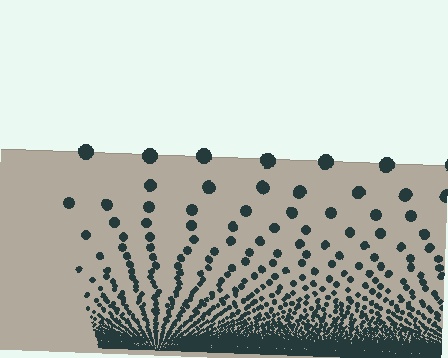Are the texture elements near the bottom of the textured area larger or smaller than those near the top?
Smaller. The gradient is inverted — elements near the bottom are smaller and denser.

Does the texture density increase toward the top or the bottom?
Density increases toward the bottom.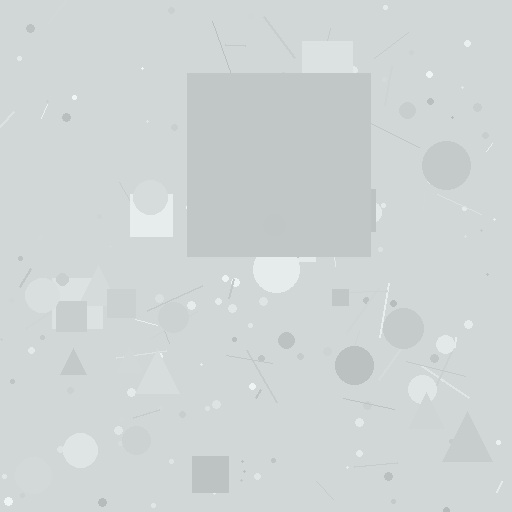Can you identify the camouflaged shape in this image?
The camouflaged shape is a square.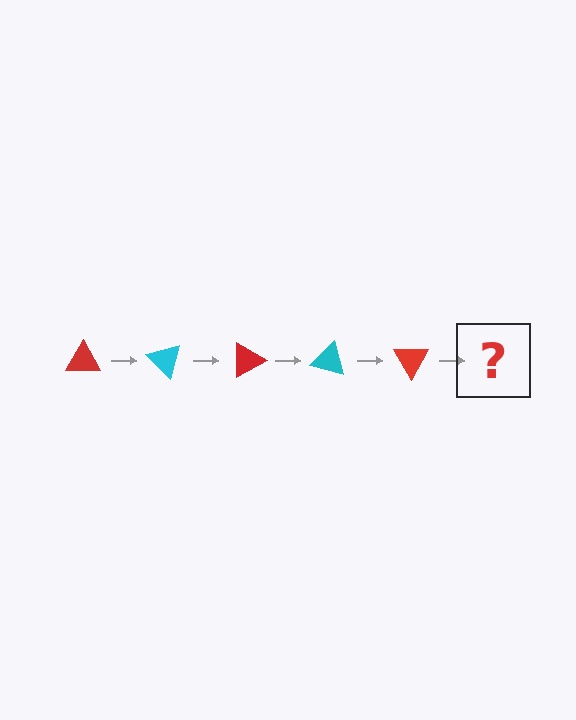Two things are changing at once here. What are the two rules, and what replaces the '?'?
The two rules are that it rotates 45 degrees each step and the color cycles through red and cyan. The '?' should be a cyan triangle, rotated 225 degrees from the start.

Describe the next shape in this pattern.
It should be a cyan triangle, rotated 225 degrees from the start.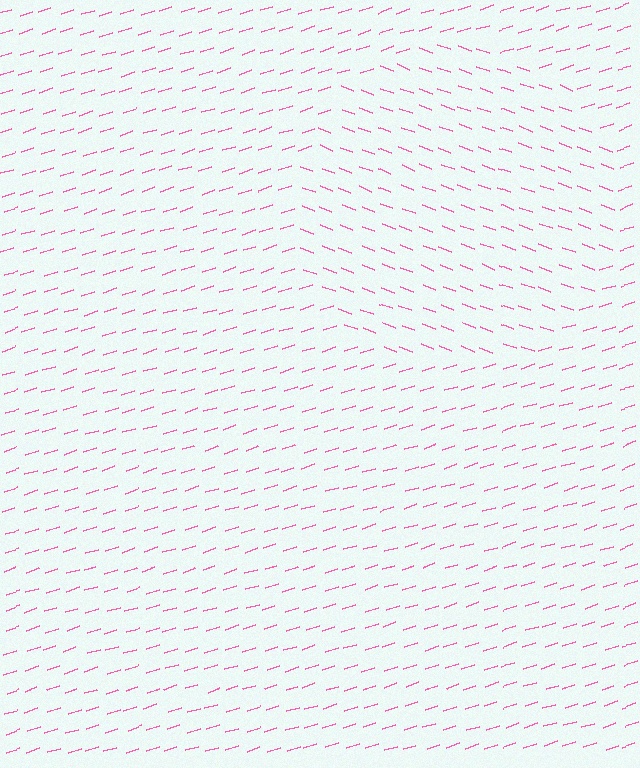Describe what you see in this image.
The image is filled with small pink line segments. A circle region in the image has lines oriented differently from the surrounding lines, creating a visible texture boundary.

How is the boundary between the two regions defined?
The boundary is defined purely by a change in line orientation (approximately 38 degrees difference). All lines are the same color and thickness.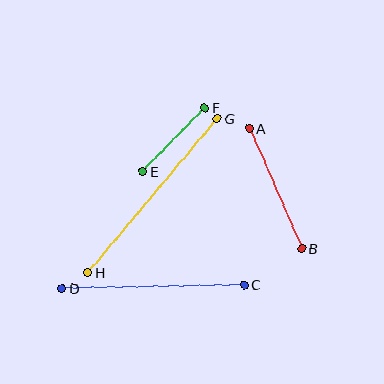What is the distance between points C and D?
The distance is approximately 182 pixels.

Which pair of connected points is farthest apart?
Points G and H are farthest apart.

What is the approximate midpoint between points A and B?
The midpoint is at approximately (276, 188) pixels.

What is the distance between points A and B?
The distance is approximately 131 pixels.